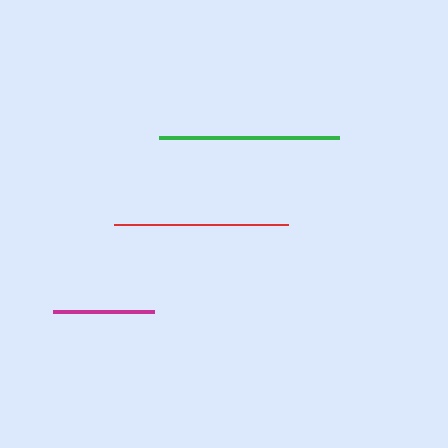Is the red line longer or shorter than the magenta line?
The red line is longer than the magenta line.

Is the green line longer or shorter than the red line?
The green line is longer than the red line.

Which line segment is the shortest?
The magenta line is the shortest at approximately 101 pixels.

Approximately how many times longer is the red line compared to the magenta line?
The red line is approximately 1.7 times the length of the magenta line.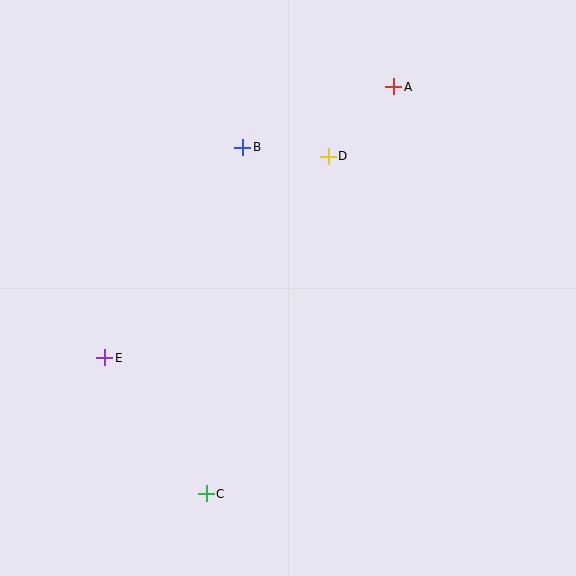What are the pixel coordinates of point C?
Point C is at (206, 494).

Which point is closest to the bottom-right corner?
Point C is closest to the bottom-right corner.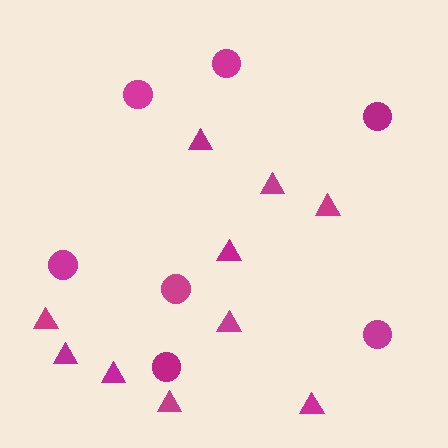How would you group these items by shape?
There are 2 groups: one group of triangles (10) and one group of circles (7).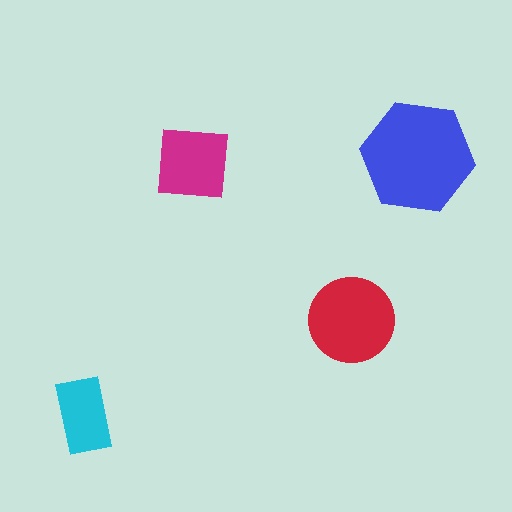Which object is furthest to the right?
The blue hexagon is rightmost.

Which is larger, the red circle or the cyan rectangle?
The red circle.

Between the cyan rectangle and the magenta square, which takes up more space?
The magenta square.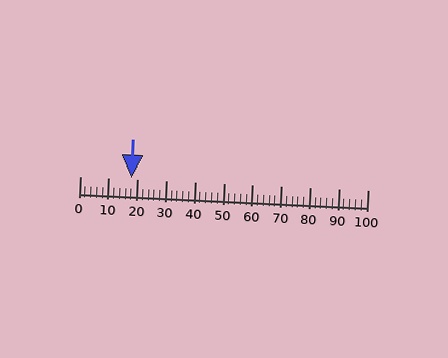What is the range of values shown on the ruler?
The ruler shows values from 0 to 100.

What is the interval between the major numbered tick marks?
The major tick marks are spaced 10 units apart.